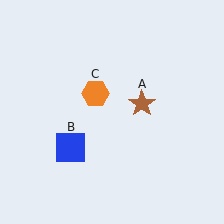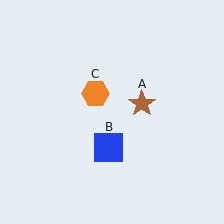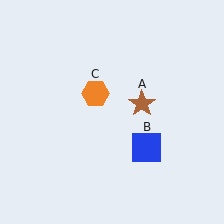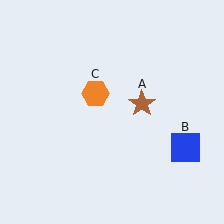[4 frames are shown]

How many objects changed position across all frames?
1 object changed position: blue square (object B).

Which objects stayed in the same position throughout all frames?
Brown star (object A) and orange hexagon (object C) remained stationary.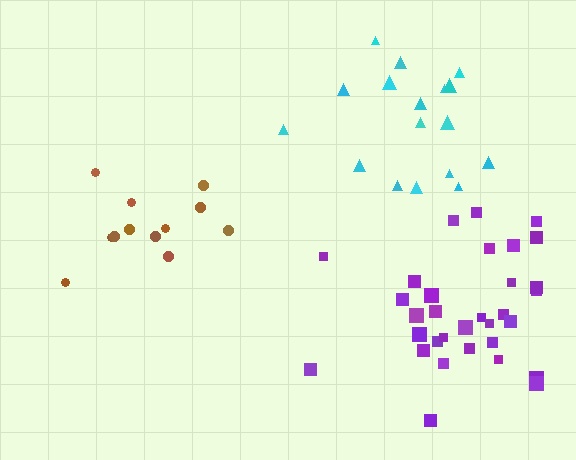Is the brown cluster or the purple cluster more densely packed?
Brown.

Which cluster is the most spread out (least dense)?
Cyan.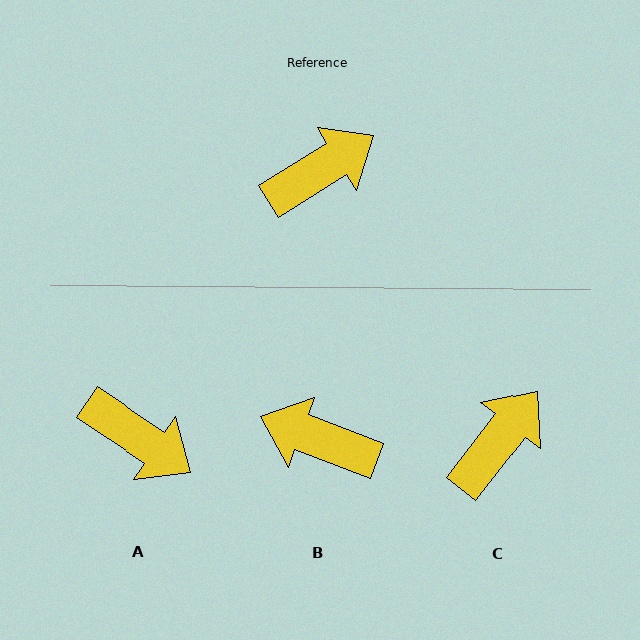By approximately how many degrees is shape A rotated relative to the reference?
Approximately 65 degrees clockwise.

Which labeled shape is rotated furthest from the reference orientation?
B, about 127 degrees away.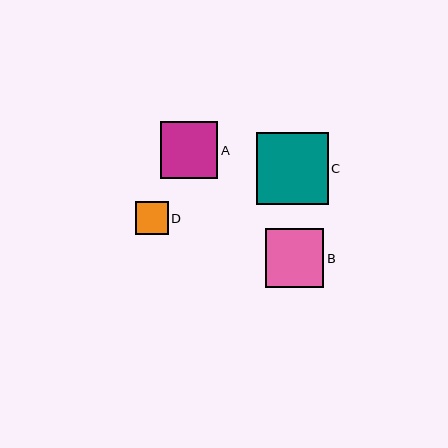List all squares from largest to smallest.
From largest to smallest: C, B, A, D.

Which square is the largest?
Square C is the largest with a size of approximately 72 pixels.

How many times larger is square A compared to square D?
Square A is approximately 1.8 times the size of square D.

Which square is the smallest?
Square D is the smallest with a size of approximately 32 pixels.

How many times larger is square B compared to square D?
Square B is approximately 1.8 times the size of square D.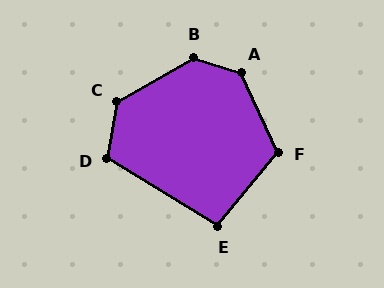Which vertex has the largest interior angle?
A, at approximately 133 degrees.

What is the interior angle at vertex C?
Approximately 129 degrees (obtuse).